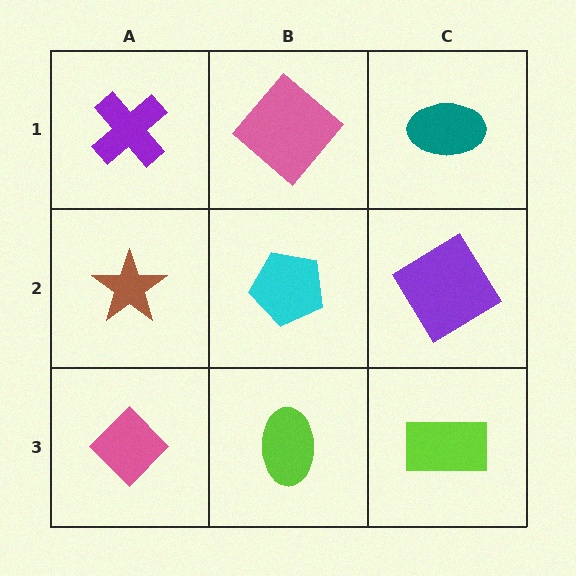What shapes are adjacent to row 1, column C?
A purple diamond (row 2, column C), a pink diamond (row 1, column B).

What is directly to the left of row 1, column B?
A purple cross.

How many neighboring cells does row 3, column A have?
2.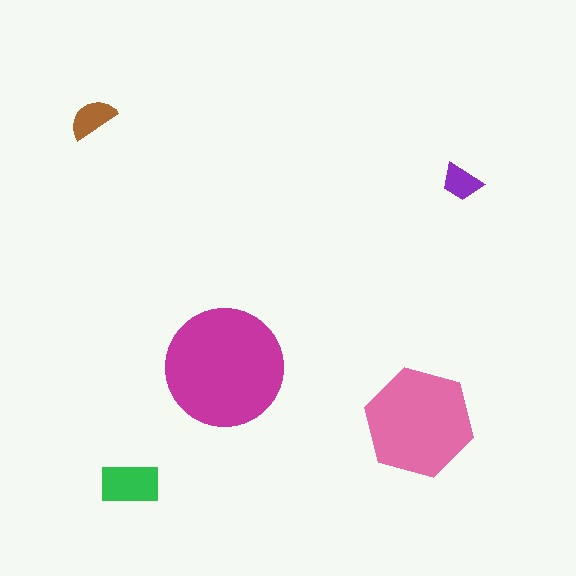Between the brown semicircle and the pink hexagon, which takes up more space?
The pink hexagon.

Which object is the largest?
The magenta circle.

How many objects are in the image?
There are 5 objects in the image.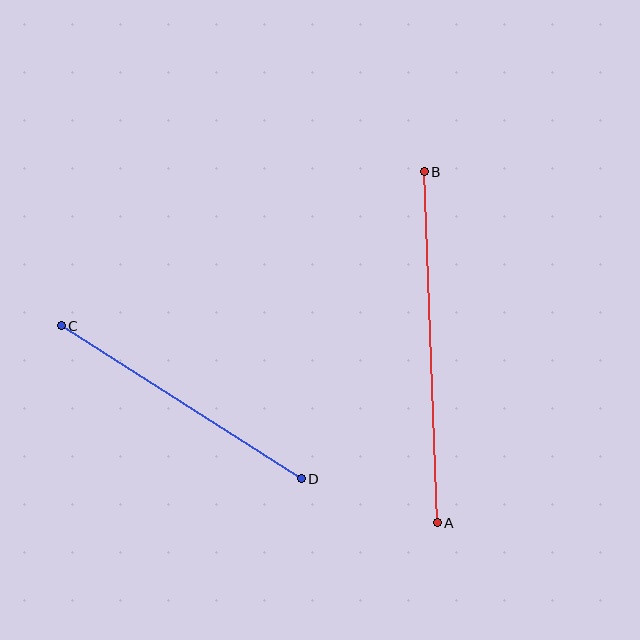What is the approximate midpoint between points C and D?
The midpoint is at approximately (181, 402) pixels.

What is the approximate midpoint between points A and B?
The midpoint is at approximately (431, 347) pixels.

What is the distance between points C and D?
The distance is approximately 285 pixels.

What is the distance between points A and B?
The distance is approximately 351 pixels.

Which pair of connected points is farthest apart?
Points A and B are farthest apart.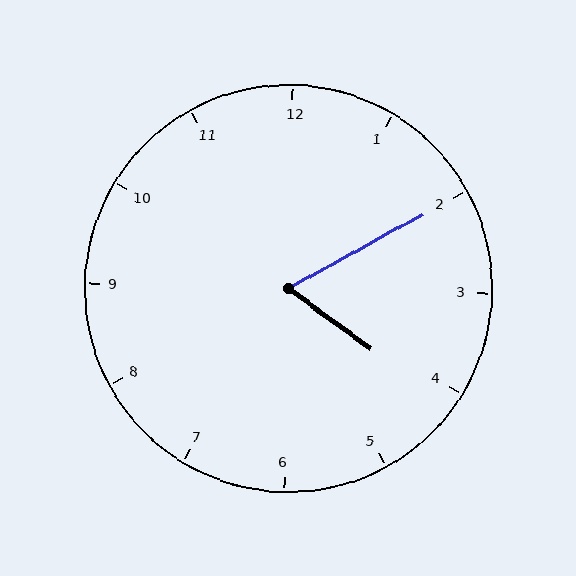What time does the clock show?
4:10.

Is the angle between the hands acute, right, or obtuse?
It is acute.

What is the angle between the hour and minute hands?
Approximately 65 degrees.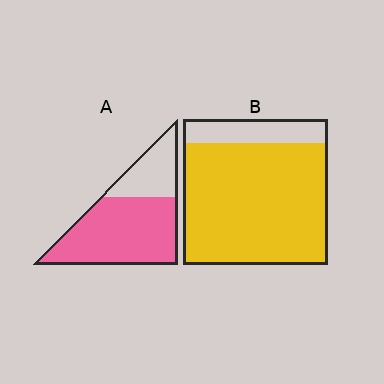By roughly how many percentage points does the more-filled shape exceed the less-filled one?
By roughly 10 percentage points (B over A).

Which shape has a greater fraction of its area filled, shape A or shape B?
Shape B.